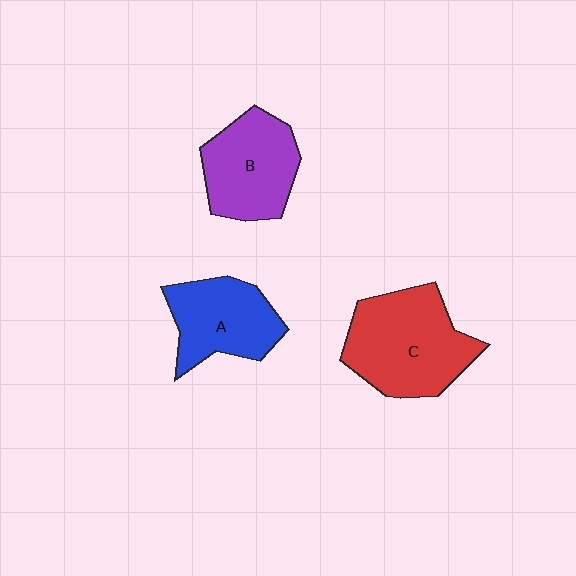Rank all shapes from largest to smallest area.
From largest to smallest: C (red), B (purple), A (blue).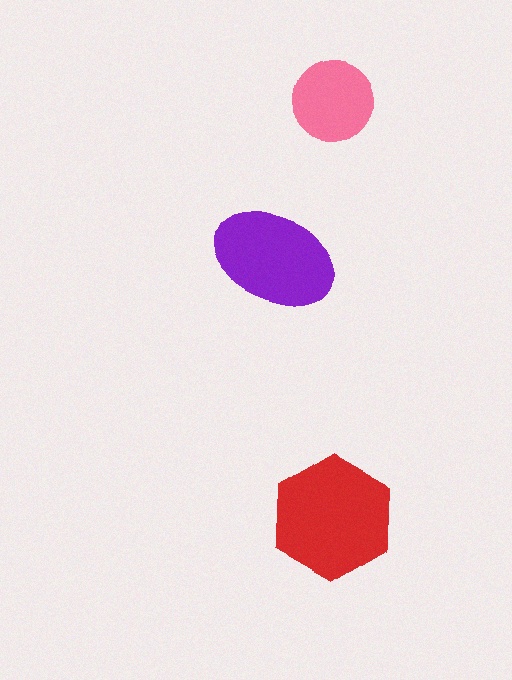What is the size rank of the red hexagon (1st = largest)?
1st.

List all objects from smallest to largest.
The pink circle, the purple ellipse, the red hexagon.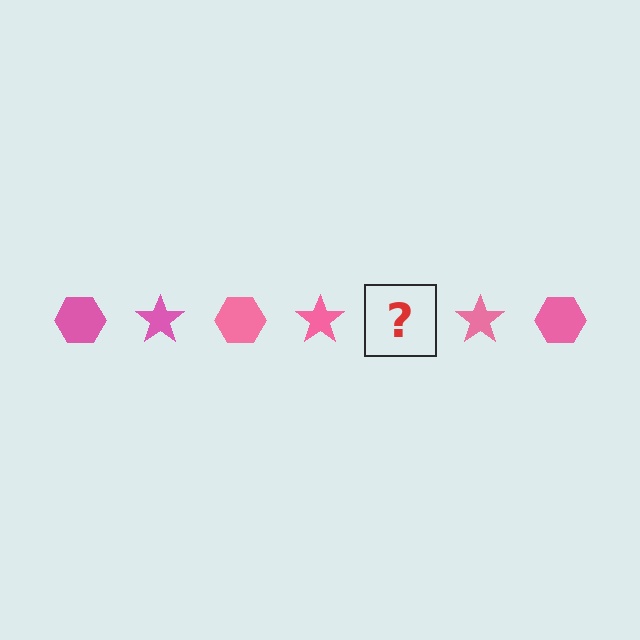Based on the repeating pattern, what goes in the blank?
The blank should be a pink hexagon.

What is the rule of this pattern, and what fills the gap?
The rule is that the pattern cycles through hexagon, star shapes in pink. The gap should be filled with a pink hexagon.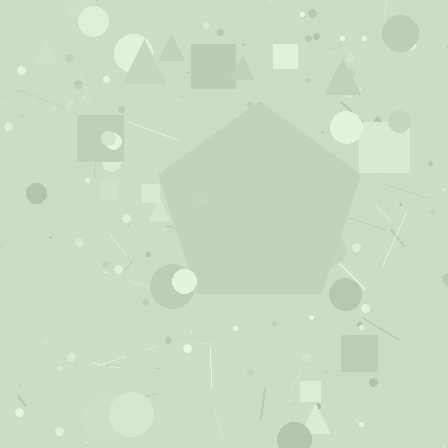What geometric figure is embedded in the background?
A pentagon is embedded in the background.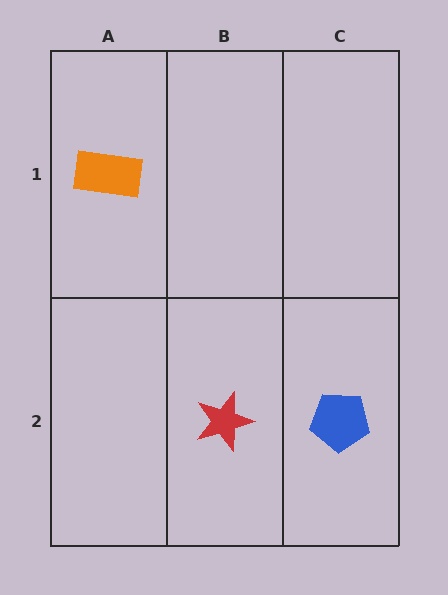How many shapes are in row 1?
1 shape.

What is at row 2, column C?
A blue pentagon.